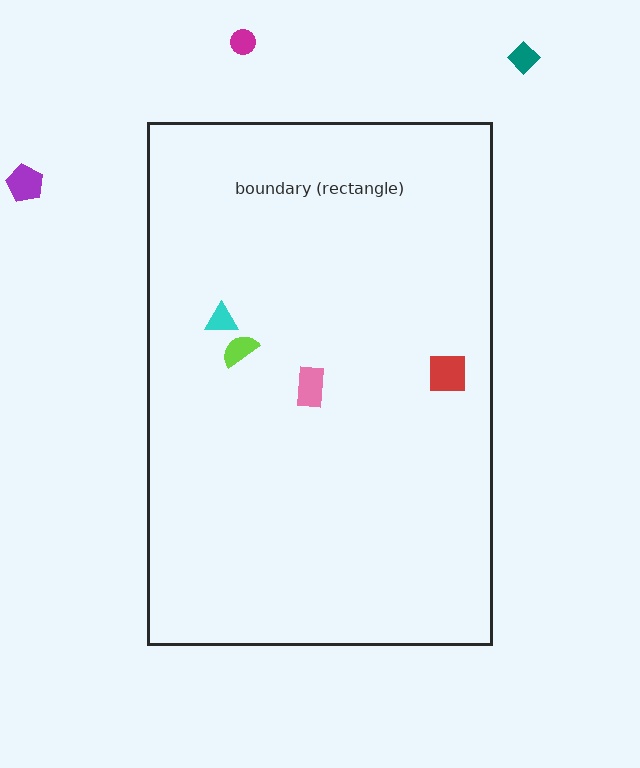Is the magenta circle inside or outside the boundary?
Outside.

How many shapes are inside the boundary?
4 inside, 3 outside.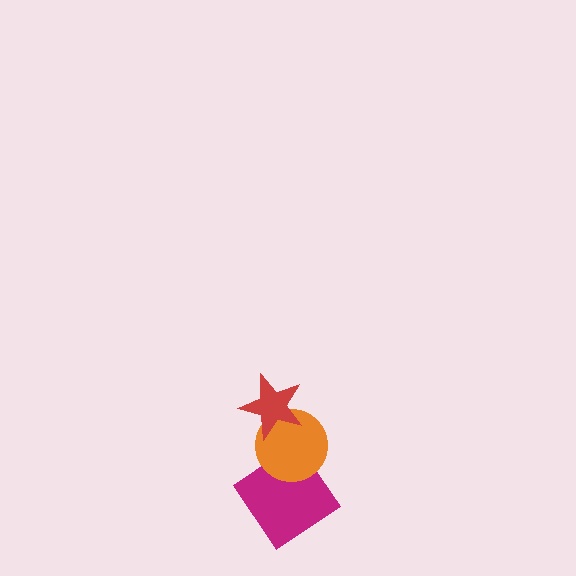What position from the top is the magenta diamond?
The magenta diamond is 3rd from the top.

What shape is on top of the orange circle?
The red star is on top of the orange circle.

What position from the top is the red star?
The red star is 1st from the top.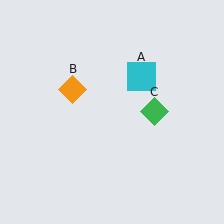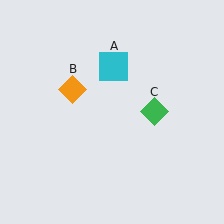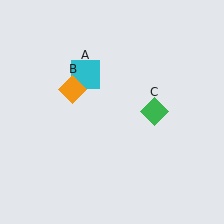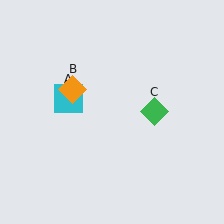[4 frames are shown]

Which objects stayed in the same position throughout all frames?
Orange diamond (object B) and green diamond (object C) remained stationary.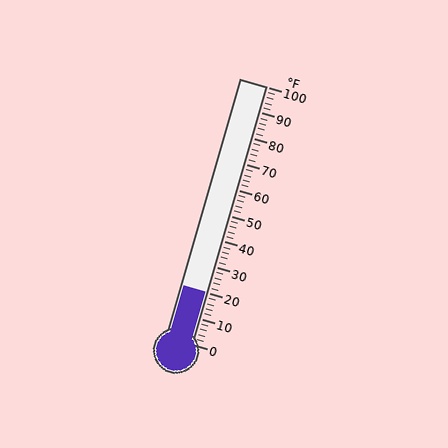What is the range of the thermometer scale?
The thermometer scale ranges from 0°F to 100°F.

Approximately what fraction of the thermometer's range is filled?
The thermometer is filled to approximately 20% of its range.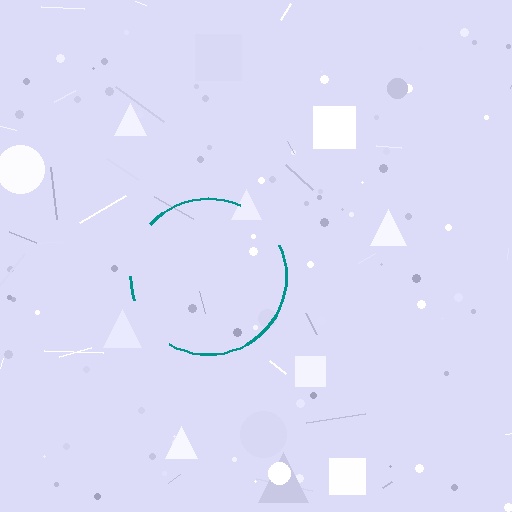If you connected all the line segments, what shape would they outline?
They would outline a circle.